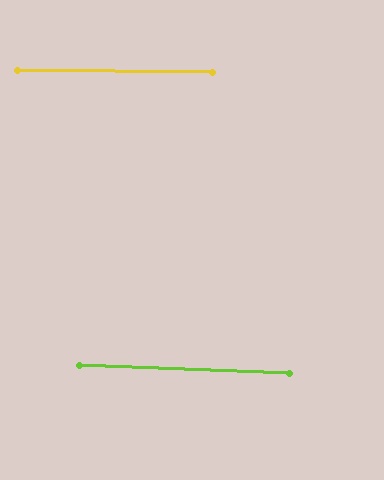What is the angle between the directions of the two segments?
Approximately 2 degrees.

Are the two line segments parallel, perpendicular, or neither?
Parallel — their directions differ by only 1.6°.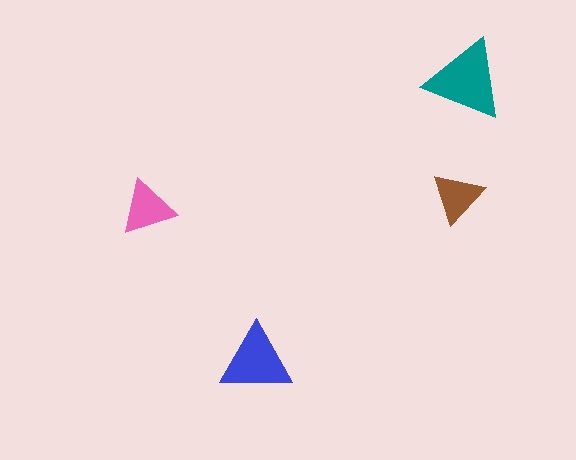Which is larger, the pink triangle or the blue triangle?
The blue one.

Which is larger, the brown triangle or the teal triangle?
The teal one.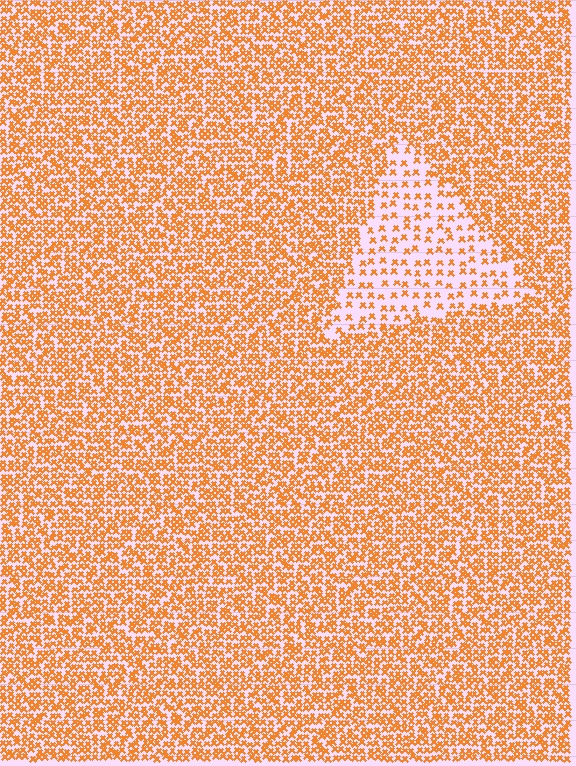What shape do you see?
I see a triangle.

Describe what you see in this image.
The image contains small orange elements arranged at two different densities. A triangle-shaped region is visible where the elements are less densely packed than the surrounding area.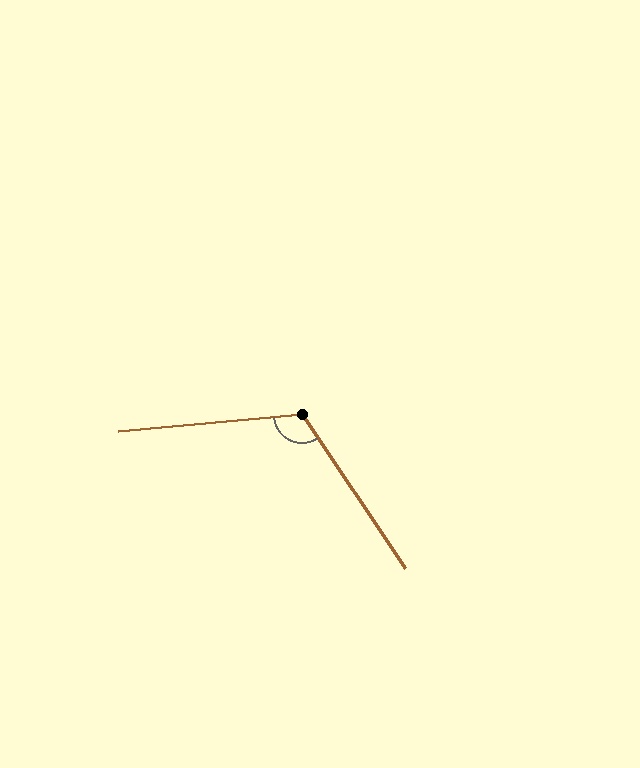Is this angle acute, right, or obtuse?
It is obtuse.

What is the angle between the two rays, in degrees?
Approximately 119 degrees.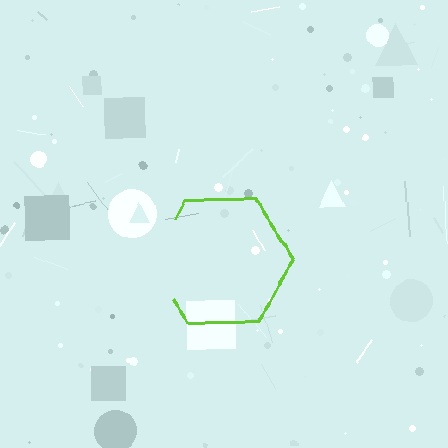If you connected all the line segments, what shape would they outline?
They would outline a hexagon.